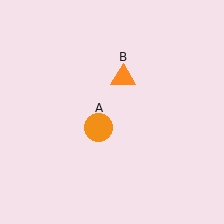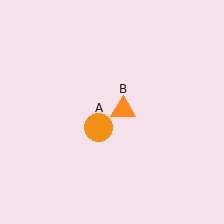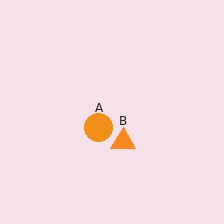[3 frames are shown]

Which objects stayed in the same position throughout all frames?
Orange circle (object A) remained stationary.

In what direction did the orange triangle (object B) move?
The orange triangle (object B) moved down.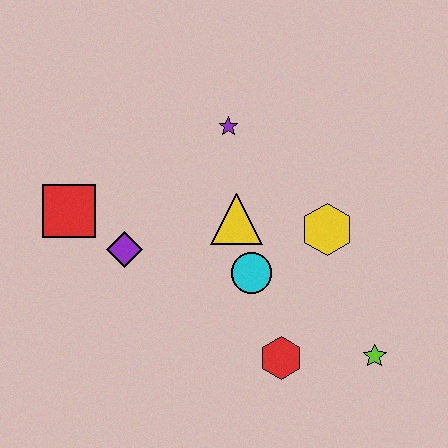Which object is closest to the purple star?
The yellow triangle is closest to the purple star.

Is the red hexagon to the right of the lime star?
No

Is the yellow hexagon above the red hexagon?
Yes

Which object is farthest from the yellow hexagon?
The red square is farthest from the yellow hexagon.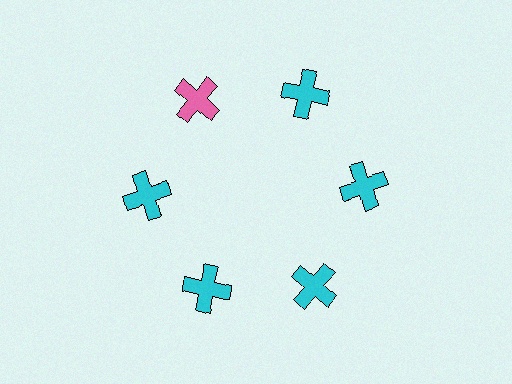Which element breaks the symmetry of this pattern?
The pink cross at roughly the 11 o'clock position breaks the symmetry. All other shapes are cyan crosses.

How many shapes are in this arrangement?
There are 6 shapes arranged in a ring pattern.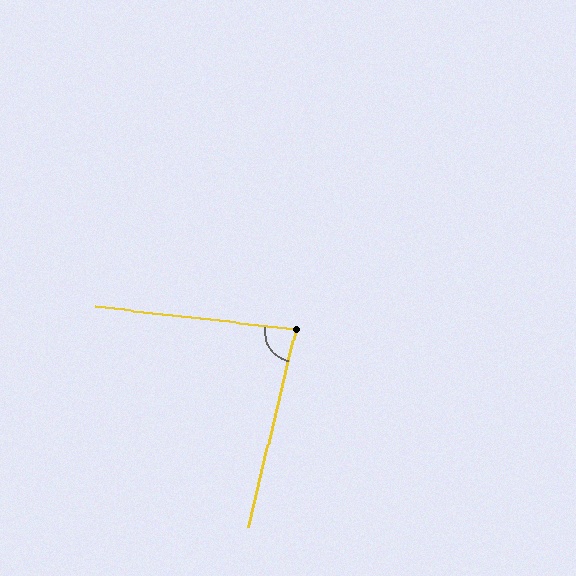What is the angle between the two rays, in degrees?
Approximately 83 degrees.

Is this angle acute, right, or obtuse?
It is acute.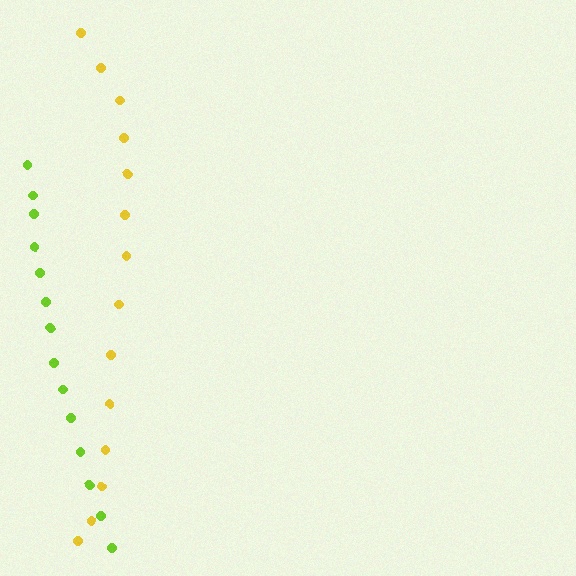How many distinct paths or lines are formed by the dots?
There are 2 distinct paths.